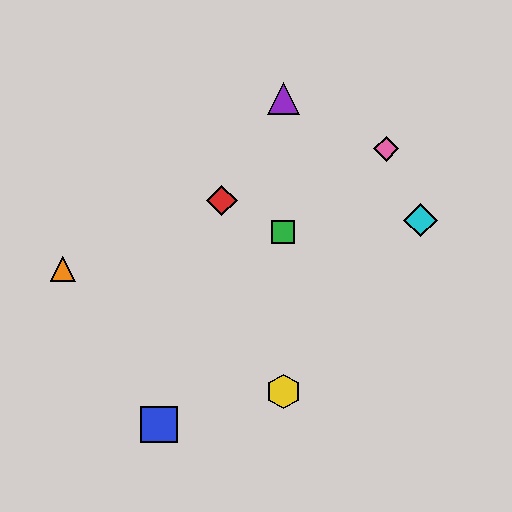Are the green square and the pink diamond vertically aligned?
No, the green square is at x≈283 and the pink diamond is at x≈386.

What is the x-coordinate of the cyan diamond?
The cyan diamond is at x≈420.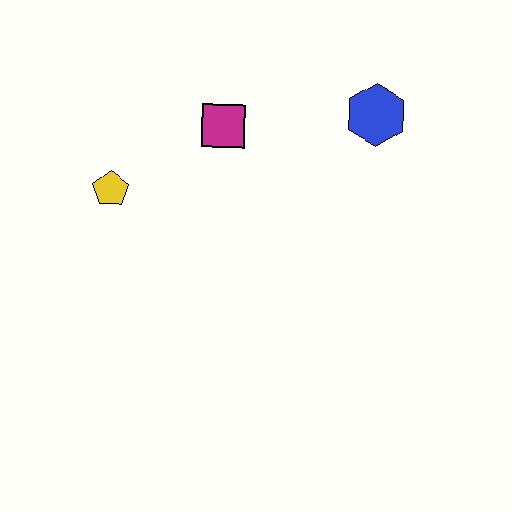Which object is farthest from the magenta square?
The blue hexagon is farthest from the magenta square.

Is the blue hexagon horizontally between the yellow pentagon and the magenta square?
No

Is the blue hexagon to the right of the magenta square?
Yes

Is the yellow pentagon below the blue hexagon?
Yes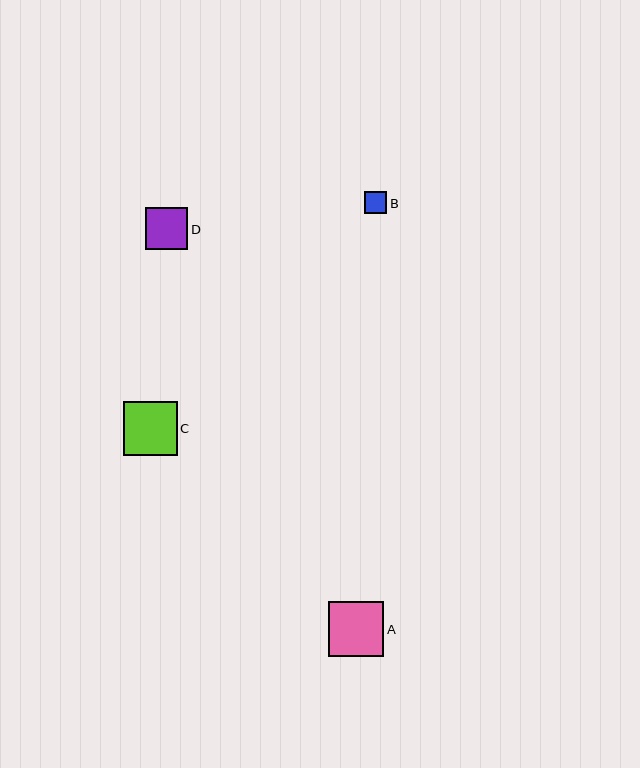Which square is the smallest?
Square B is the smallest with a size of approximately 22 pixels.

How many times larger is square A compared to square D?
Square A is approximately 1.3 times the size of square D.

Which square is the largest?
Square A is the largest with a size of approximately 56 pixels.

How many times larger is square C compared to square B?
Square C is approximately 2.4 times the size of square B.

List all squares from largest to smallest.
From largest to smallest: A, C, D, B.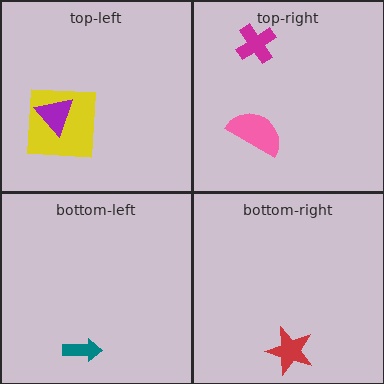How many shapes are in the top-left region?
2.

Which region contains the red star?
The bottom-right region.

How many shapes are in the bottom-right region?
1.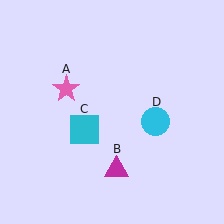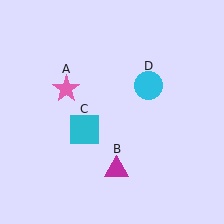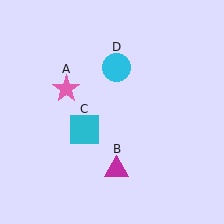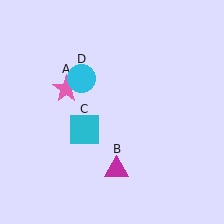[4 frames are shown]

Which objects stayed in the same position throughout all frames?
Pink star (object A) and magenta triangle (object B) and cyan square (object C) remained stationary.